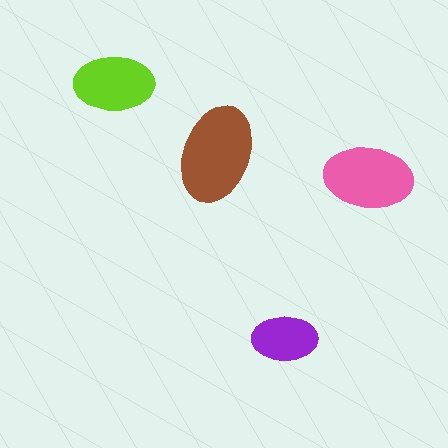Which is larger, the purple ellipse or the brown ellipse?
The brown one.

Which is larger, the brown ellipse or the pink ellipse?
The brown one.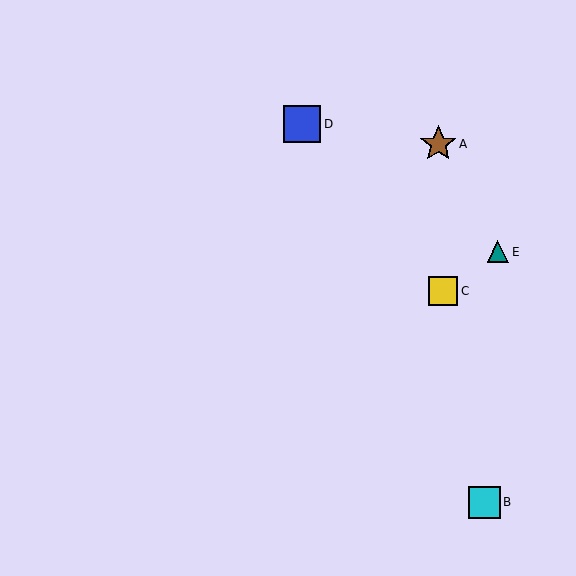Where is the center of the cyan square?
The center of the cyan square is at (484, 502).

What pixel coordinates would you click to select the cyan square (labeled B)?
Click at (484, 502) to select the cyan square B.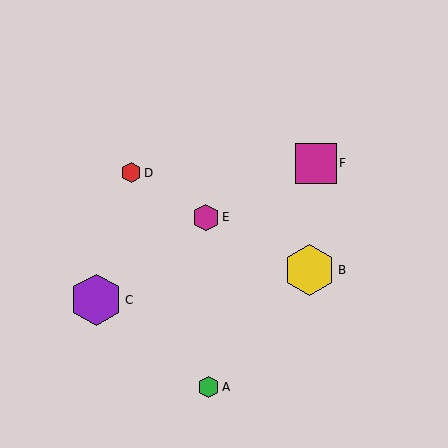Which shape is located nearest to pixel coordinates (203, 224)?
The magenta hexagon (labeled E) at (206, 217) is nearest to that location.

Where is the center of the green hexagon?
The center of the green hexagon is at (209, 387).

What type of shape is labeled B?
Shape B is a yellow hexagon.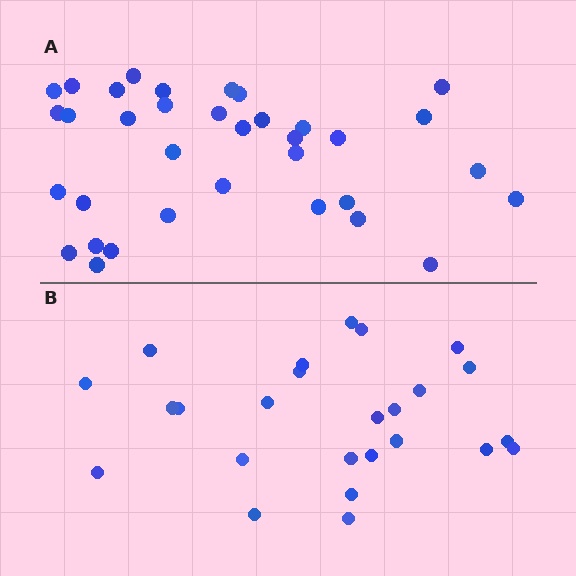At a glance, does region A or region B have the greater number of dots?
Region A (the top region) has more dots.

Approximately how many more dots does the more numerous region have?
Region A has roughly 10 or so more dots than region B.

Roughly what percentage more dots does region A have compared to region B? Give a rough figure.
About 40% more.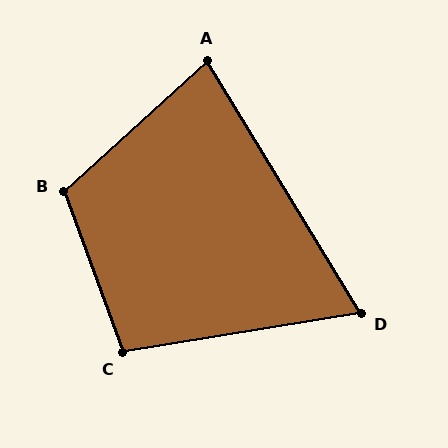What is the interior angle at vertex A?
Approximately 79 degrees (acute).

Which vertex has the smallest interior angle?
D, at approximately 68 degrees.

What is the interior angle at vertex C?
Approximately 101 degrees (obtuse).